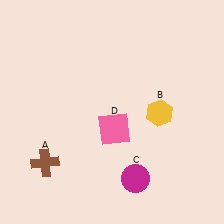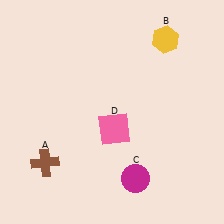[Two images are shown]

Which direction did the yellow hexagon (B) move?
The yellow hexagon (B) moved up.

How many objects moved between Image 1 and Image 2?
1 object moved between the two images.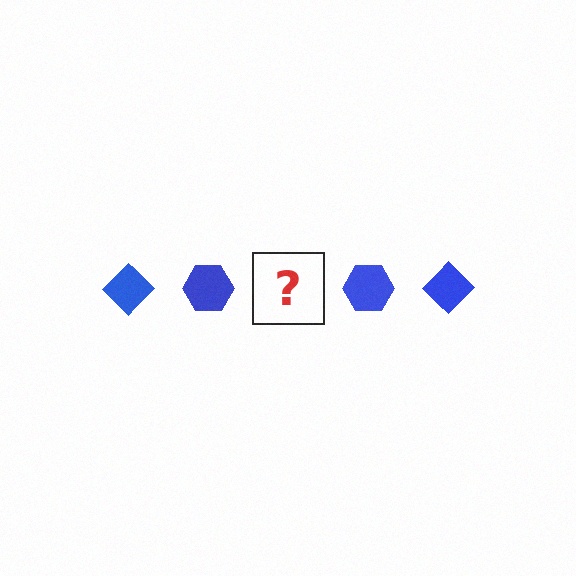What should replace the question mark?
The question mark should be replaced with a blue diamond.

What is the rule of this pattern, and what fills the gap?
The rule is that the pattern cycles through diamond, hexagon shapes in blue. The gap should be filled with a blue diamond.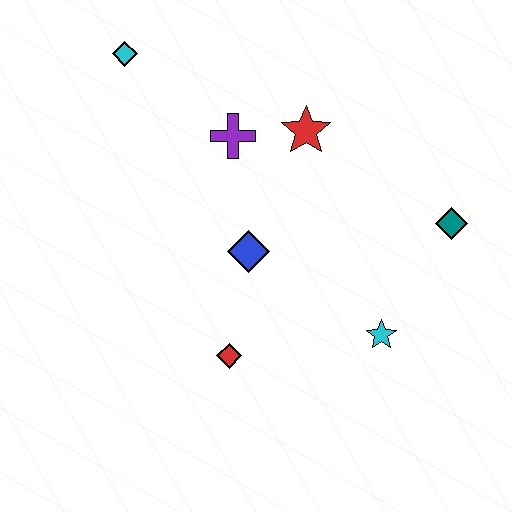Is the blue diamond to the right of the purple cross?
Yes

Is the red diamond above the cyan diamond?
No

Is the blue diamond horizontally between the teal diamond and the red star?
No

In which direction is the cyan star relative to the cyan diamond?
The cyan star is below the cyan diamond.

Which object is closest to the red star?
The purple cross is closest to the red star.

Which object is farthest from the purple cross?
The cyan star is farthest from the purple cross.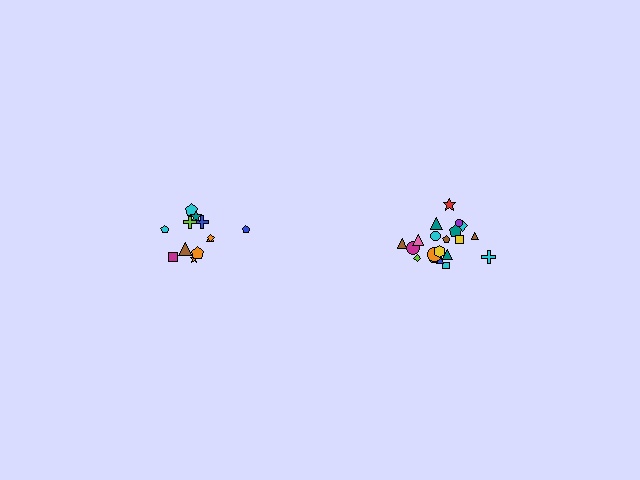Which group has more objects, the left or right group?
The right group.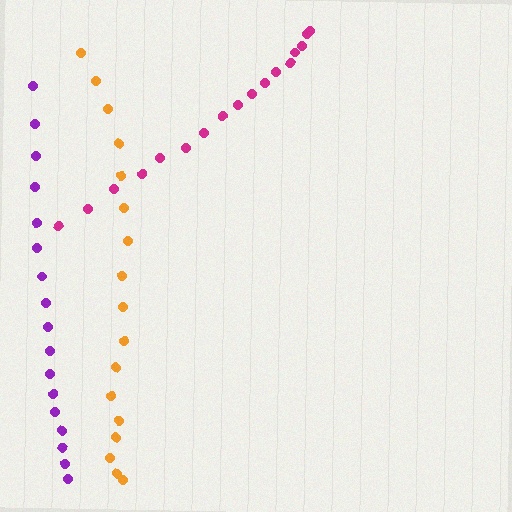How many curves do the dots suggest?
There are 3 distinct paths.